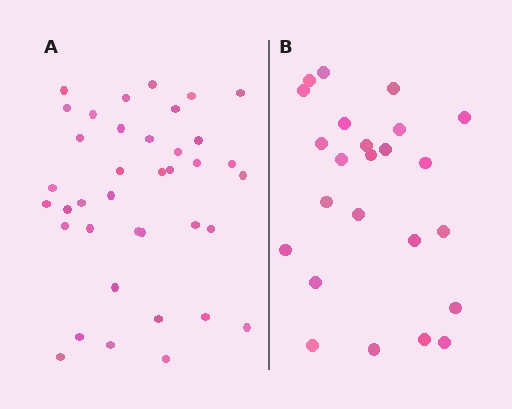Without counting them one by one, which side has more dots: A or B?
Region A (the left region) has more dots.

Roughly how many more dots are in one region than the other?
Region A has approximately 15 more dots than region B.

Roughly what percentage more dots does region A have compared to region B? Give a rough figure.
About 60% more.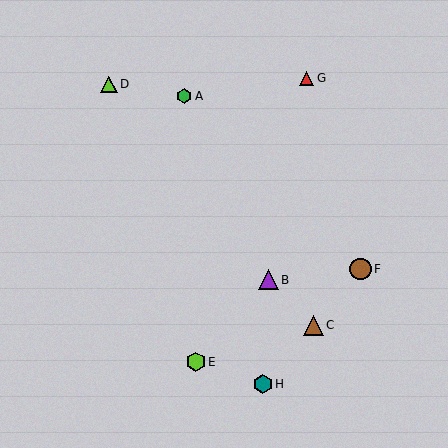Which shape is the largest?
The brown circle (labeled F) is the largest.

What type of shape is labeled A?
Shape A is a green hexagon.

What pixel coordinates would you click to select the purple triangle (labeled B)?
Click at (269, 280) to select the purple triangle B.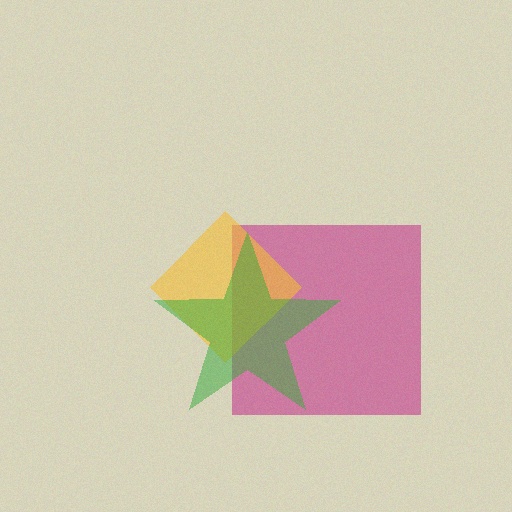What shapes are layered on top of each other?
The layered shapes are: a magenta square, a yellow diamond, a green star.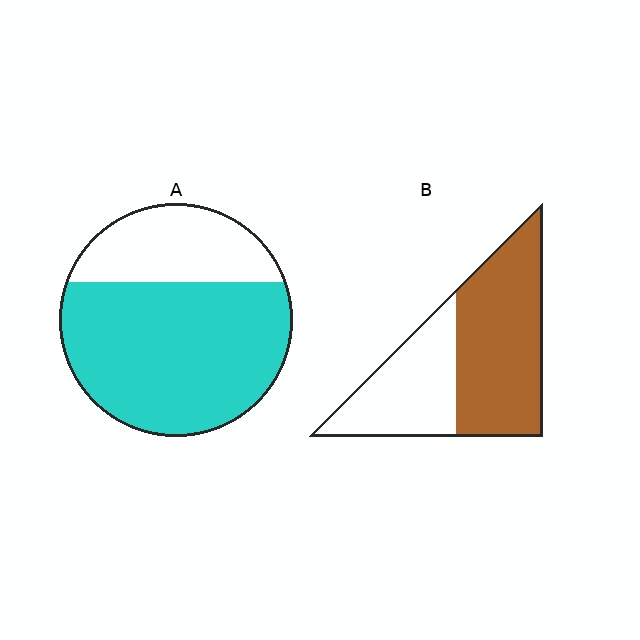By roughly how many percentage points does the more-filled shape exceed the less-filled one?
By roughly 10 percentage points (A over B).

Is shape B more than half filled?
Yes.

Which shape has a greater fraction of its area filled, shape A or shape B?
Shape A.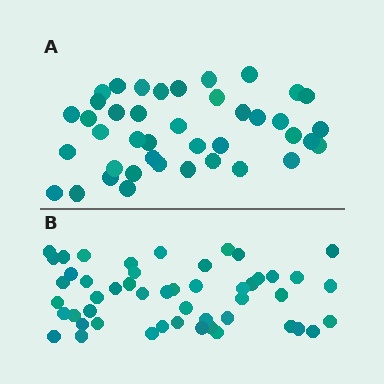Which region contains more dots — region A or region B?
Region B (the bottom region) has more dots.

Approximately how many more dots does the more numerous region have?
Region B has roughly 8 or so more dots than region A.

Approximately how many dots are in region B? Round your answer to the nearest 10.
About 50 dots.